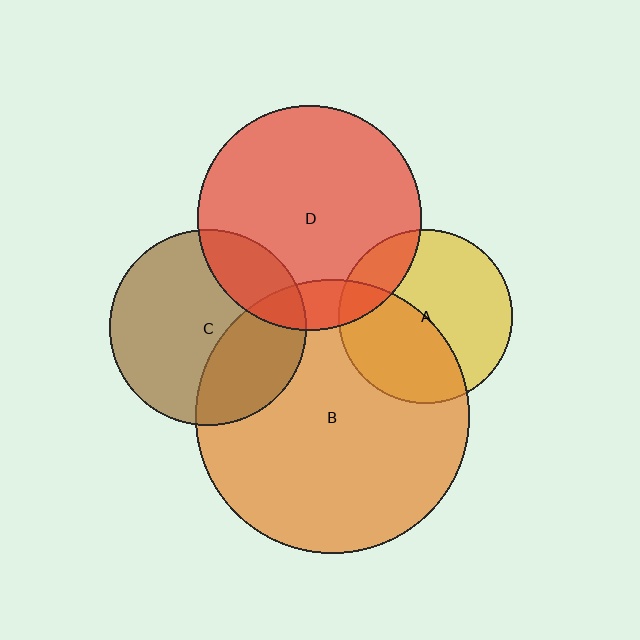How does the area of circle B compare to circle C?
Approximately 1.9 times.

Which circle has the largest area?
Circle B (orange).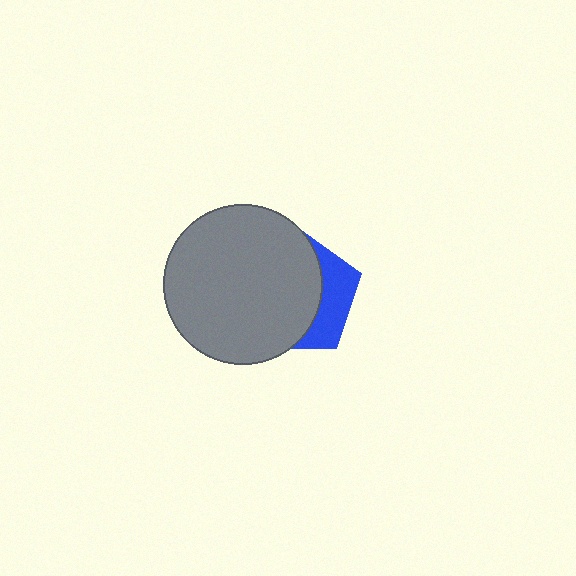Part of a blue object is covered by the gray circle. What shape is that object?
It is a pentagon.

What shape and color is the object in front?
The object in front is a gray circle.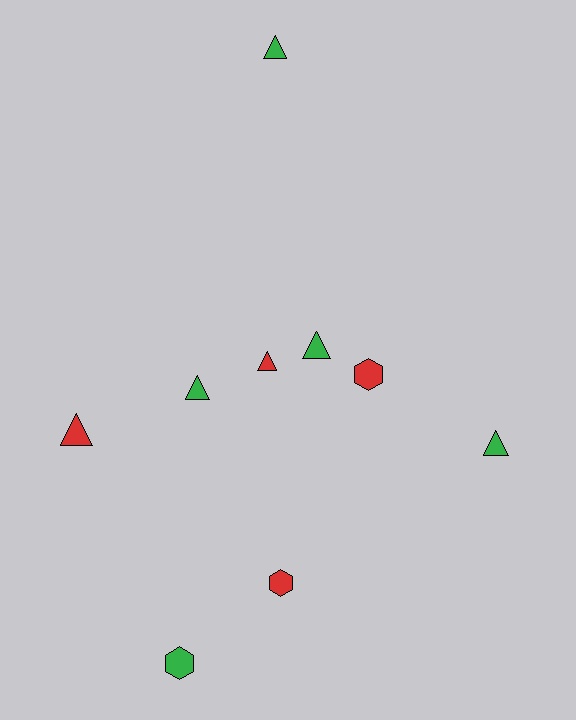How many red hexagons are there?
There are 2 red hexagons.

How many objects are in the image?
There are 9 objects.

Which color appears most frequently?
Green, with 5 objects.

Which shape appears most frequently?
Triangle, with 6 objects.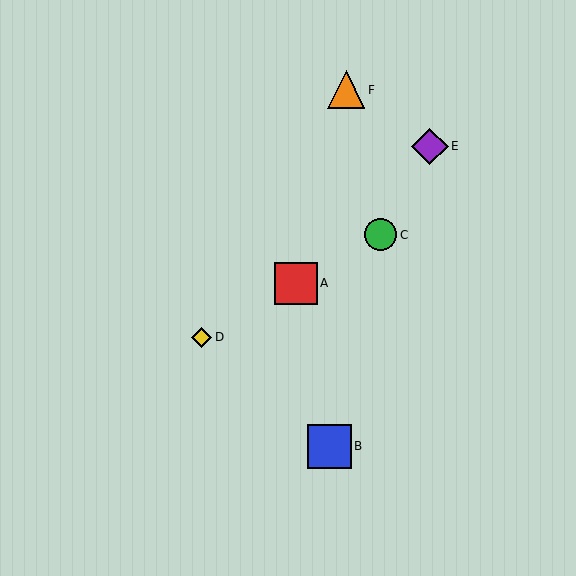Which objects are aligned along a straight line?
Objects A, C, D are aligned along a straight line.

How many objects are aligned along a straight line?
3 objects (A, C, D) are aligned along a straight line.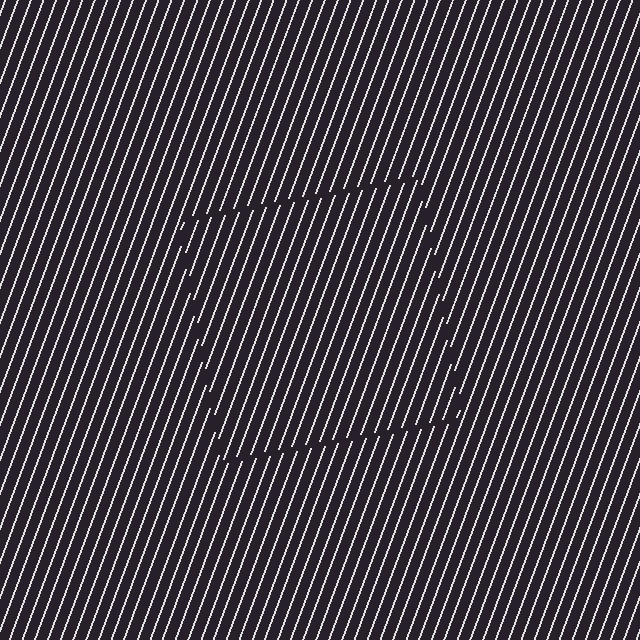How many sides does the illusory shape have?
4 sides — the line-ends trace a square.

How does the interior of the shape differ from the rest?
The interior of the shape contains the same grating, shifted by half a period — the contour is defined by the phase discontinuity where line-ends from the inner and outer gratings abut.